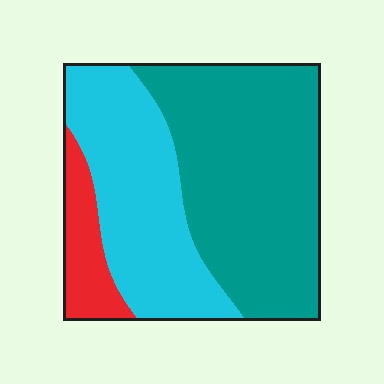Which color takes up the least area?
Red, at roughly 10%.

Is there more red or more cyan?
Cyan.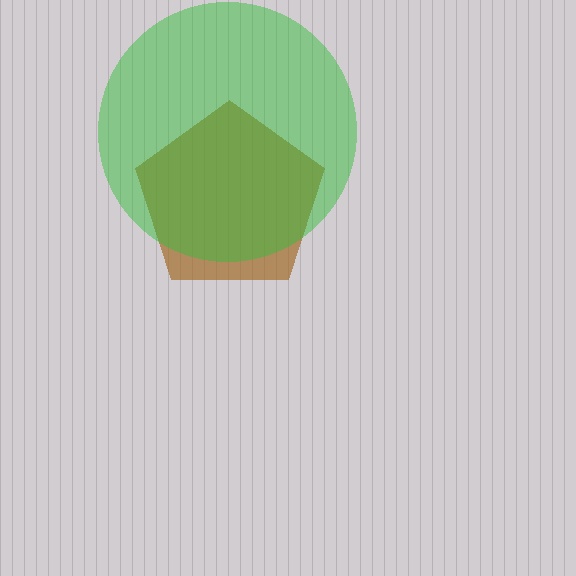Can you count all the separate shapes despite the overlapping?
Yes, there are 2 separate shapes.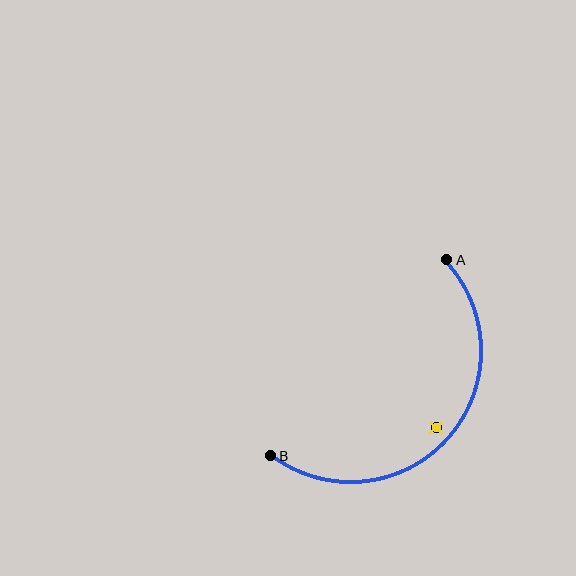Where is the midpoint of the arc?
The arc midpoint is the point on the curve farthest from the straight line joining A and B. It sits below and to the right of that line.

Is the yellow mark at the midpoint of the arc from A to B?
No — the yellow mark does not lie on the arc at all. It sits slightly inside the curve.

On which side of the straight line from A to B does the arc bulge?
The arc bulges below and to the right of the straight line connecting A and B.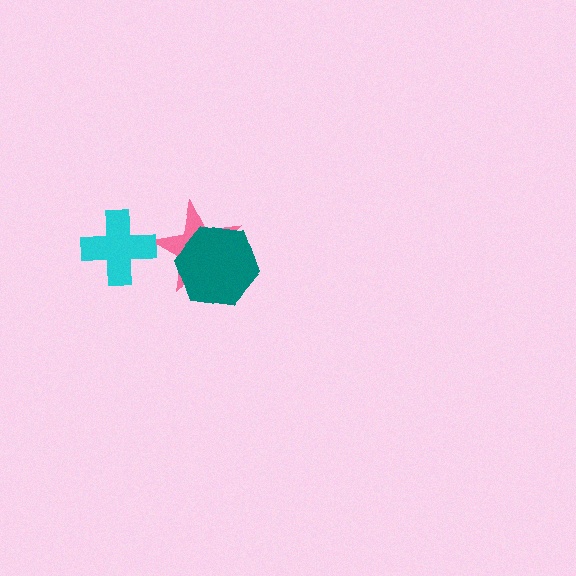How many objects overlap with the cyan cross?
0 objects overlap with the cyan cross.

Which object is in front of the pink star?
The teal hexagon is in front of the pink star.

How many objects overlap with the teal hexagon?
1 object overlaps with the teal hexagon.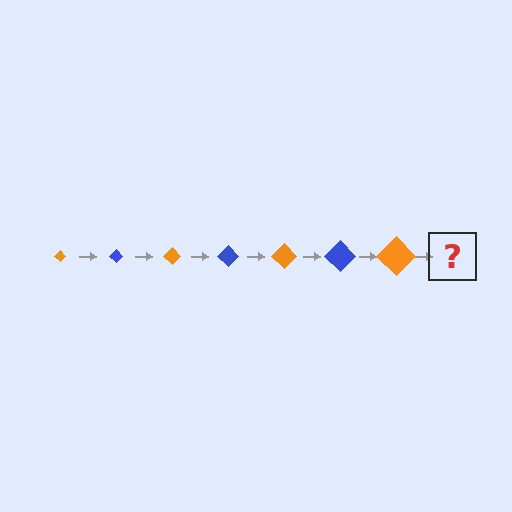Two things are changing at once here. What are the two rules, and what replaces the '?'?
The two rules are that the diamond grows larger each step and the color cycles through orange and blue. The '?' should be a blue diamond, larger than the previous one.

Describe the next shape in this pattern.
It should be a blue diamond, larger than the previous one.